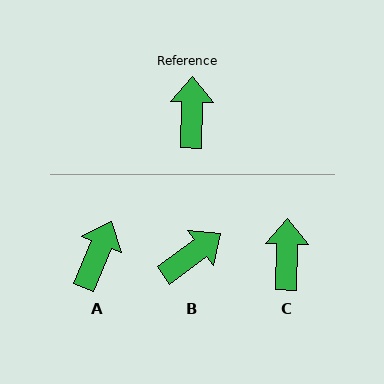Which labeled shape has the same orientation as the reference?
C.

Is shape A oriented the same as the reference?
No, it is off by about 21 degrees.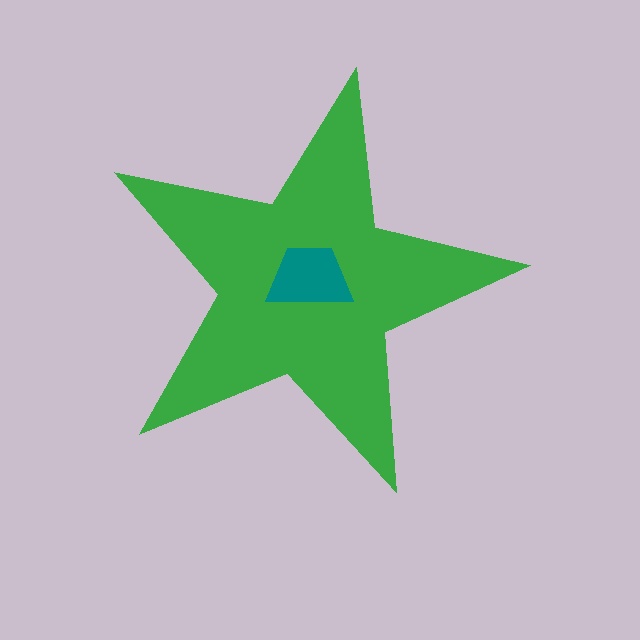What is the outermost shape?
The green star.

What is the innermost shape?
The teal trapezoid.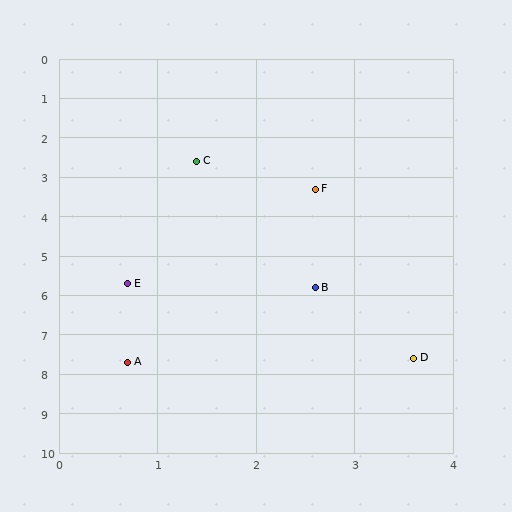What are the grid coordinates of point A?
Point A is at approximately (0.7, 7.7).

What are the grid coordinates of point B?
Point B is at approximately (2.6, 5.8).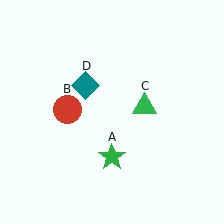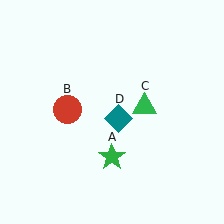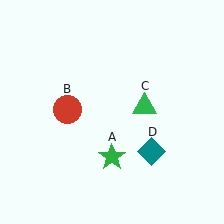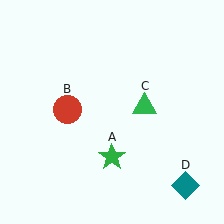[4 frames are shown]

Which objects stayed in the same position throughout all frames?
Green star (object A) and red circle (object B) and green triangle (object C) remained stationary.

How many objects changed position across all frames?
1 object changed position: teal diamond (object D).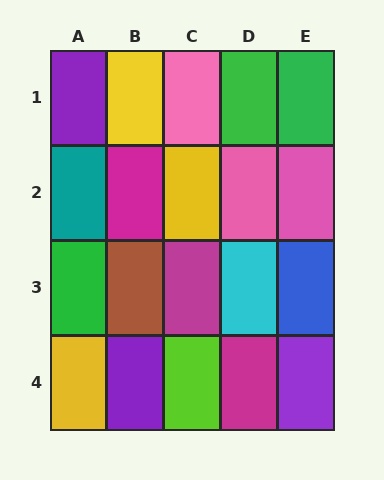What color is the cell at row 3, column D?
Cyan.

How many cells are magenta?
3 cells are magenta.